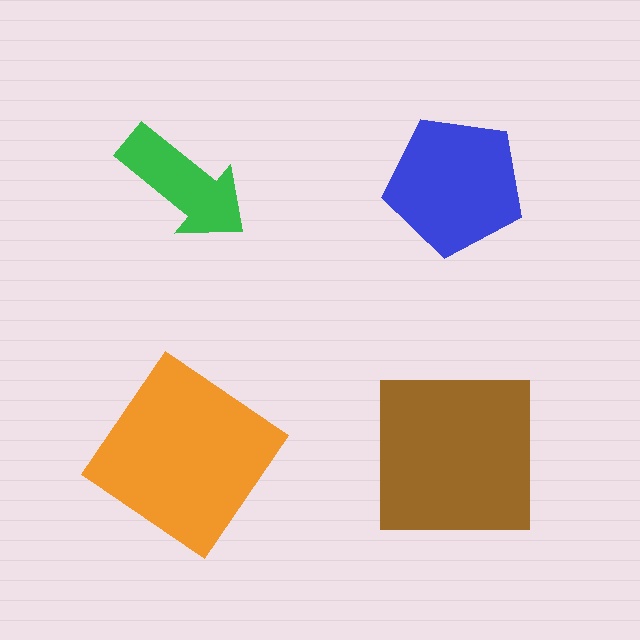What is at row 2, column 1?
An orange diamond.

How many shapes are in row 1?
2 shapes.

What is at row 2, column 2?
A brown square.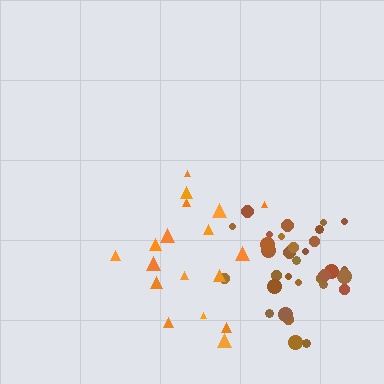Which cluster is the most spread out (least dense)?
Orange.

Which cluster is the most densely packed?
Brown.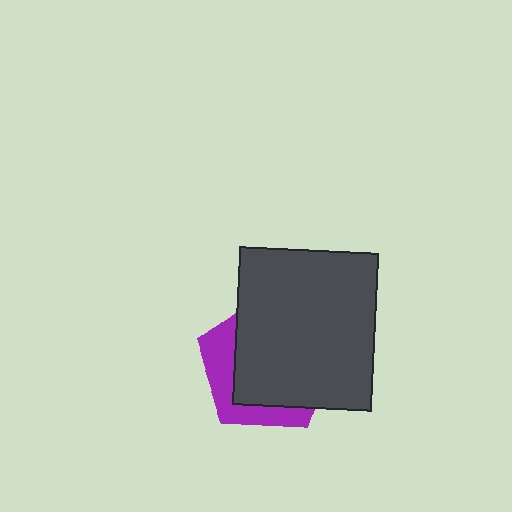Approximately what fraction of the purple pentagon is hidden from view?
Roughly 68% of the purple pentagon is hidden behind the dark gray rectangle.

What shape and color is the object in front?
The object in front is a dark gray rectangle.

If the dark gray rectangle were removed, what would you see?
You would see the complete purple pentagon.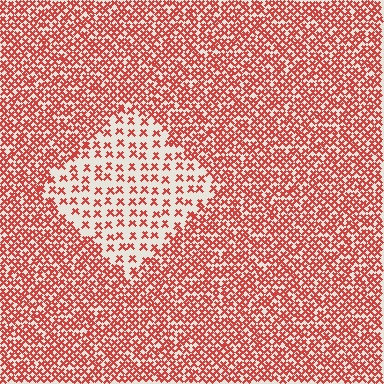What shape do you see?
I see a diamond.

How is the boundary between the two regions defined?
The boundary is defined by a change in element density (approximately 2.4x ratio). All elements are the same color, size, and shape.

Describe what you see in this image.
The image contains small red elements arranged at two different densities. A diamond-shaped region is visible where the elements are less densely packed than the surrounding area.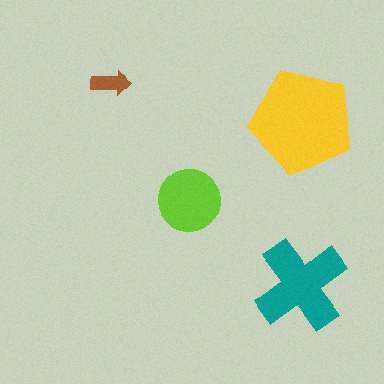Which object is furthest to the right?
The teal cross is rightmost.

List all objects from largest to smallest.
The yellow pentagon, the teal cross, the lime circle, the brown arrow.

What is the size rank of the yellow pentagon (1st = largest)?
1st.